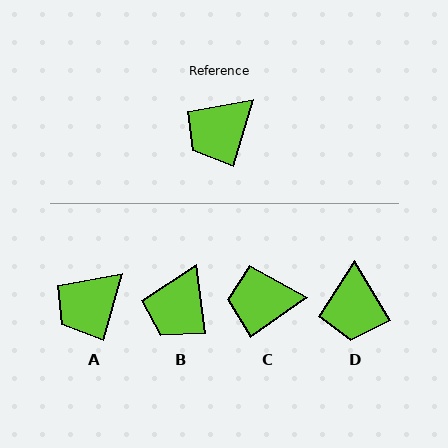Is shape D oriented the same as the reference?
No, it is off by about 47 degrees.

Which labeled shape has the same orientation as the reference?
A.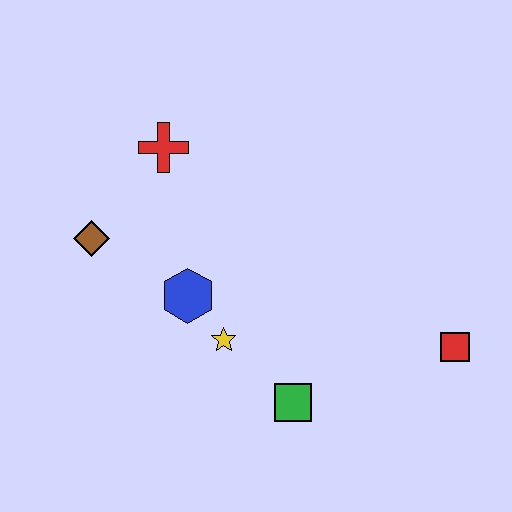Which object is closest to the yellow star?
The blue hexagon is closest to the yellow star.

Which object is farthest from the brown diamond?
The red square is farthest from the brown diamond.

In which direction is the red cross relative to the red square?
The red cross is to the left of the red square.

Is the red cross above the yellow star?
Yes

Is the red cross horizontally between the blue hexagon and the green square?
No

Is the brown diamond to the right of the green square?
No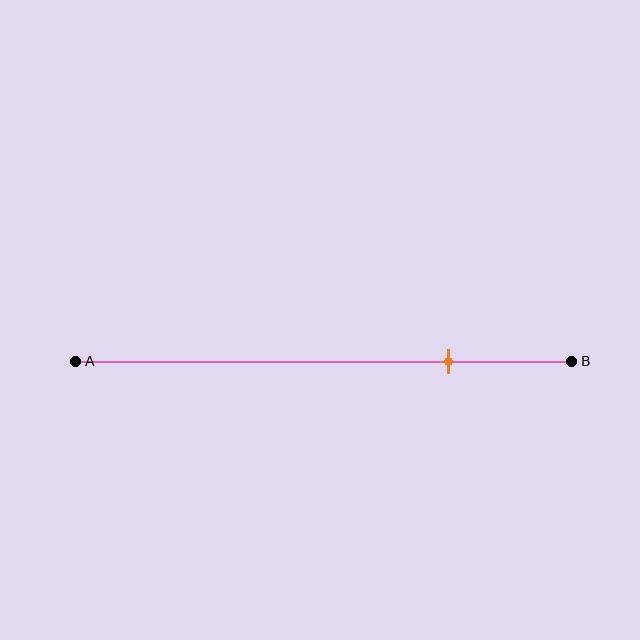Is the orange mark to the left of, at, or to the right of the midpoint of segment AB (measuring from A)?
The orange mark is to the right of the midpoint of segment AB.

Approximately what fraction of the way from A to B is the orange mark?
The orange mark is approximately 75% of the way from A to B.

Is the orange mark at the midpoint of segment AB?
No, the mark is at about 75% from A, not at the 50% midpoint.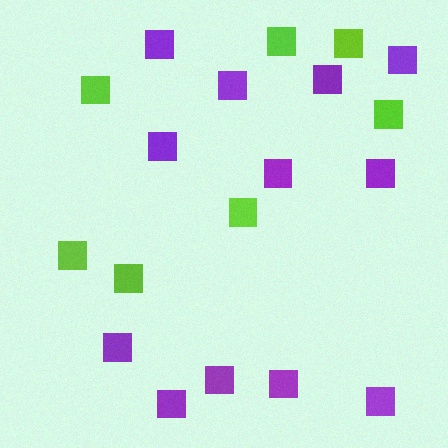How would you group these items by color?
There are 2 groups: one group of lime squares (7) and one group of purple squares (12).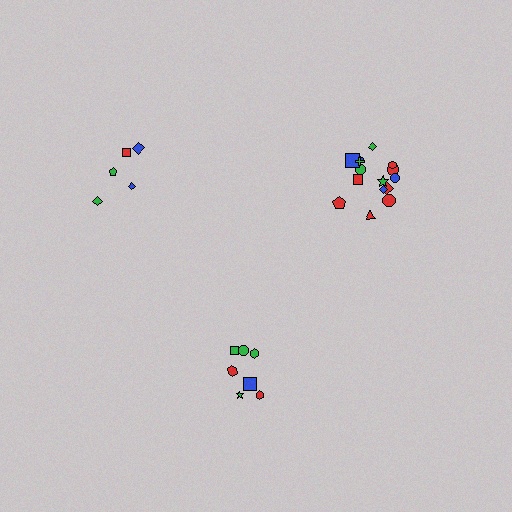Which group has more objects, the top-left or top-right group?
The top-right group.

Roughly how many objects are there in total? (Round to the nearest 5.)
Roughly 25 objects in total.